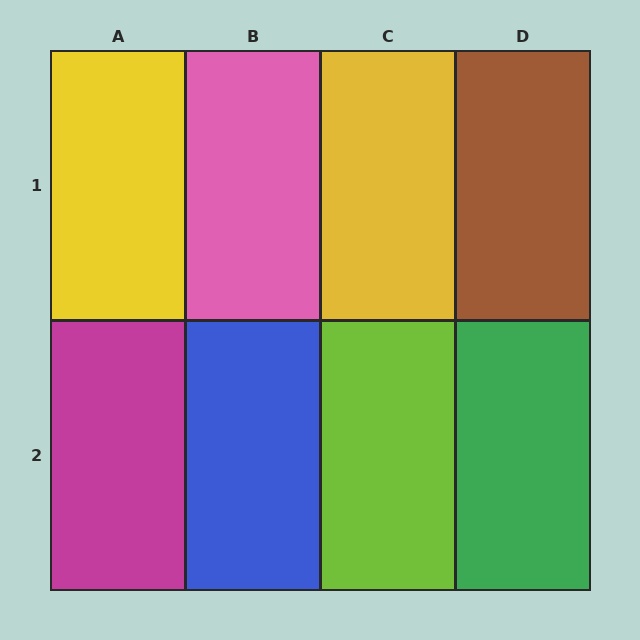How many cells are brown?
1 cell is brown.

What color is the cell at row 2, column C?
Lime.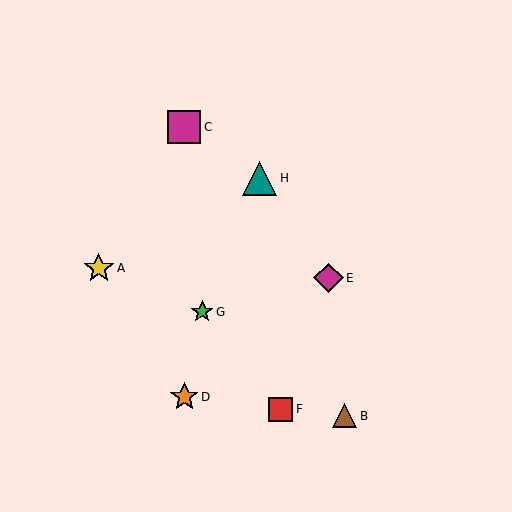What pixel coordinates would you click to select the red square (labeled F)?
Click at (281, 409) to select the red square F.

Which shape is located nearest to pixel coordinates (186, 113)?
The magenta square (labeled C) at (184, 127) is nearest to that location.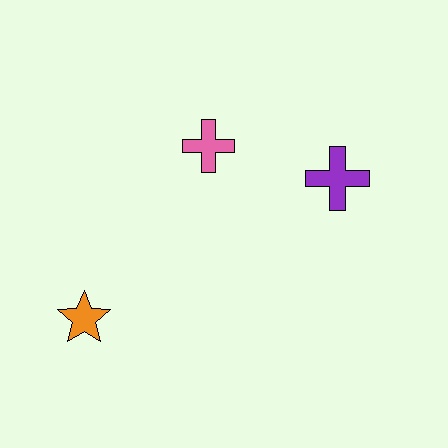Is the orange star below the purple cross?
Yes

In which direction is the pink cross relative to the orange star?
The pink cross is above the orange star.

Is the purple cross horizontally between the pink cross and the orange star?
No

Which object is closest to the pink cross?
The purple cross is closest to the pink cross.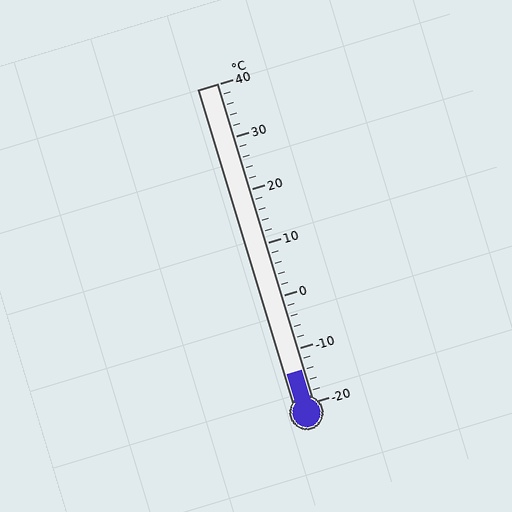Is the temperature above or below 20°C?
The temperature is below 20°C.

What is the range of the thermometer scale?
The thermometer scale ranges from -20°C to 40°C.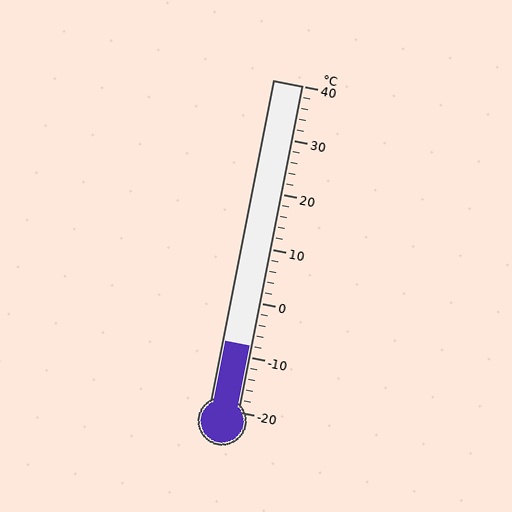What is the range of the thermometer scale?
The thermometer scale ranges from -20°C to 40°C.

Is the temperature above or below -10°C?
The temperature is above -10°C.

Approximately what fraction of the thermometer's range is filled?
The thermometer is filled to approximately 20% of its range.